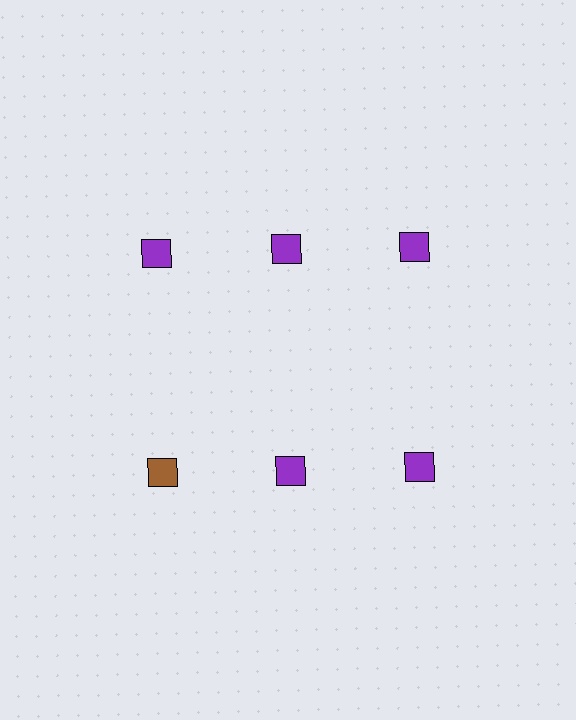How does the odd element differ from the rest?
It has a different color: brown instead of purple.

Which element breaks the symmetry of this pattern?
The brown square in the second row, leftmost column breaks the symmetry. All other shapes are purple squares.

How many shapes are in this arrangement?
There are 6 shapes arranged in a grid pattern.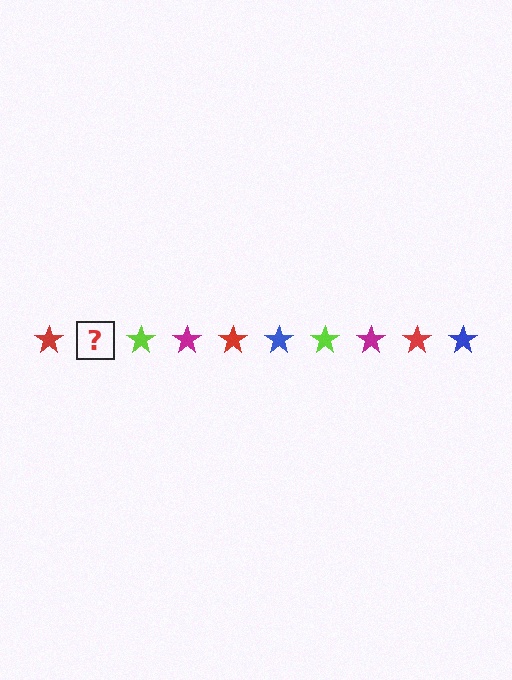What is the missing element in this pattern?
The missing element is a blue star.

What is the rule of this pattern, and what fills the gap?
The rule is that the pattern cycles through red, blue, lime, magenta stars. The gap should be filled with a blue star.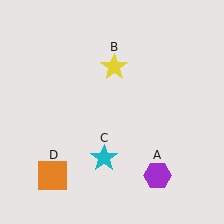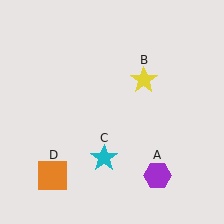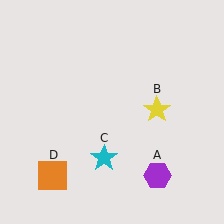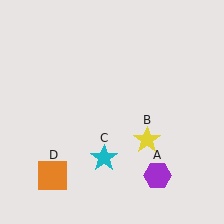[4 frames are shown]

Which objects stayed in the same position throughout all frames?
Purple hexagon (object A) and cyan star (object C) and orange square (object D) remained stationary.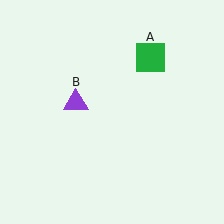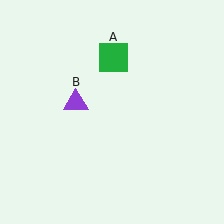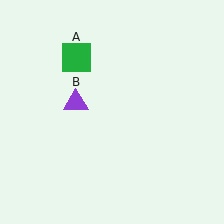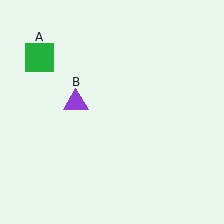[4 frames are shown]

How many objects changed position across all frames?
1 object changed position: green square (object A).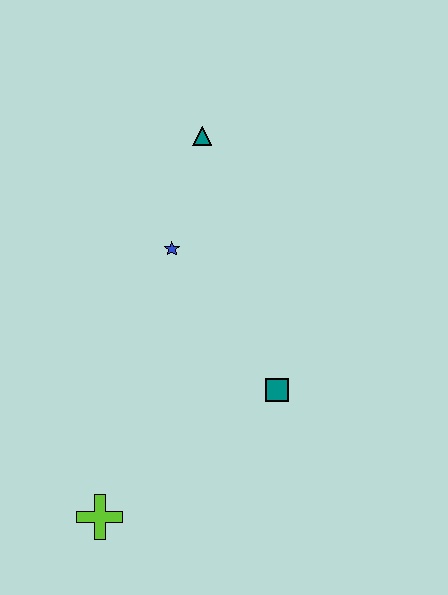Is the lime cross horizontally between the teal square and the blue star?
No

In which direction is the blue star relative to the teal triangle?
The blue star is below the teal triangle.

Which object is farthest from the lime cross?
The teal triangle is farthest from the lime cross.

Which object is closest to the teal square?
The blue star is closest to the teal square.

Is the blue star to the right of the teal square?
No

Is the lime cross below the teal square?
Yes